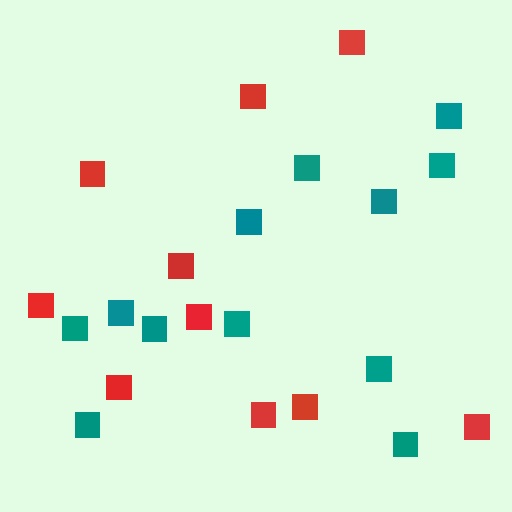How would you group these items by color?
There are 2 groups: one group of red squares (10) and one group of teal squares (12).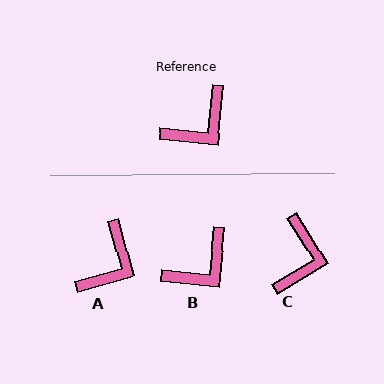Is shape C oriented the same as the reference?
No, it is off by about 37 degrees.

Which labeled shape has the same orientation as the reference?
B.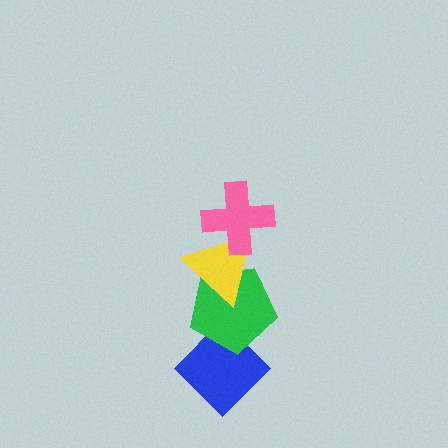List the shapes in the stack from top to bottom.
From top to bottom: the pink cross, the yellow triangle, the green pentagon, the blue diamond.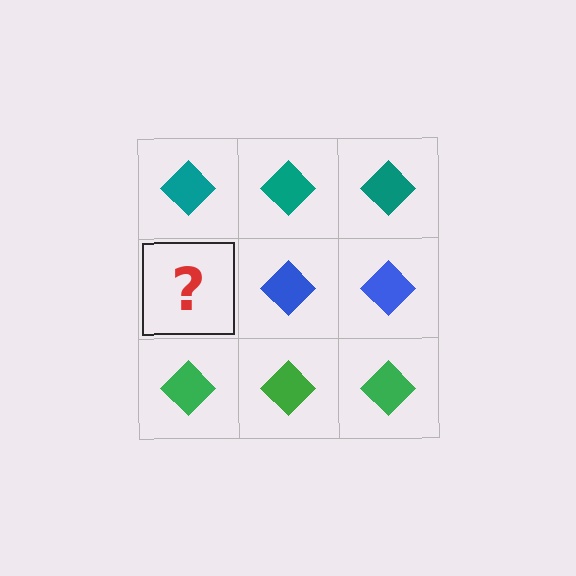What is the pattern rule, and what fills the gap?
The rule is that each row has a consistent color. The gap should be filled with a blue diamond.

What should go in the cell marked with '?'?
The missing cell should contain a blue diamond.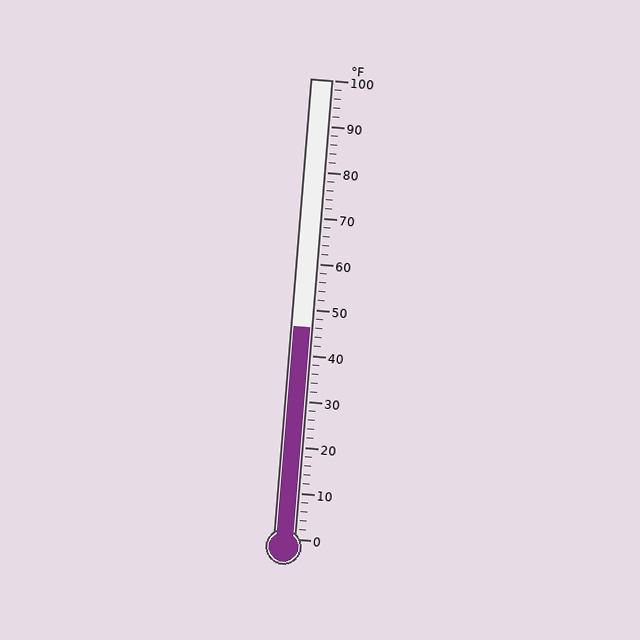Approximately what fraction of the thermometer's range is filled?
The thermometer is filled to approximately 45% of its range.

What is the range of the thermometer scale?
The thermometer scale ranges from 0°F to 100°F.